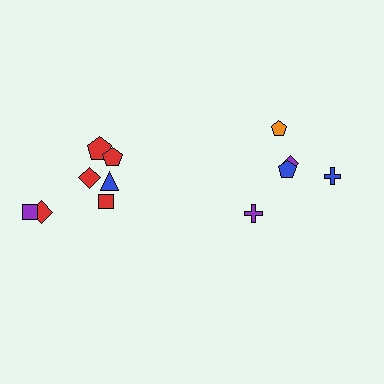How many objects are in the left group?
There are 7 objects.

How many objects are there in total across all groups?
There are 12 objects.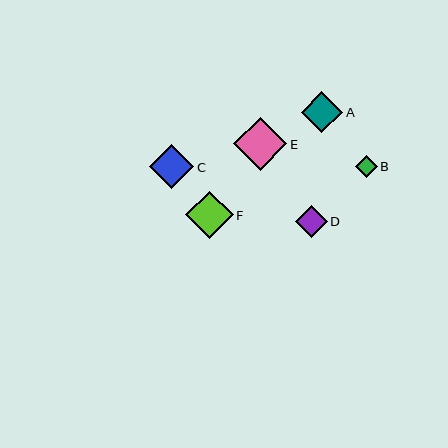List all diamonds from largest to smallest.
From largest to smallest: E, F, C, A, D, B.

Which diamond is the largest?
Diamond E is the largest with a size of approximately 53 pixels.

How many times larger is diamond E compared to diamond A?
Diamond E is approximately 1.3 times the size of diamond A.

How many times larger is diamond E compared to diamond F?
Diamond E is approximately 1.1 times the size of diamond F.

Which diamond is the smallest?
Diamond B is the smallest with a size of approximately 22 pixels.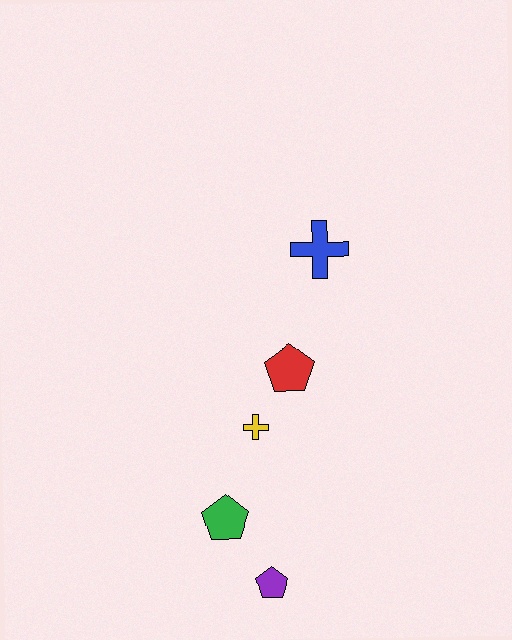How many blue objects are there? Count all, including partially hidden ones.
There is 1 blue object.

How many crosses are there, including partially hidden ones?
There are 2 crosses.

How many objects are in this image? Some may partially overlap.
There are 5 objects.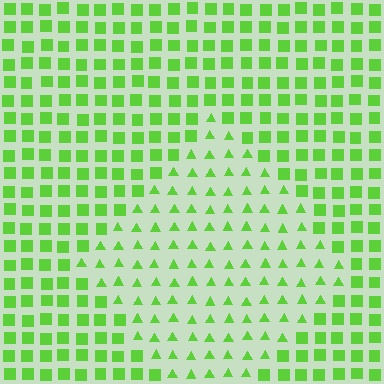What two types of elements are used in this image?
The image uses triangles inside the diamond region and squares outside it.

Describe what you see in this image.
The image is filled with small lime elements arranged in a uniform grid. A diamond-shaped region contains triangles, while the surrounding area contains squares. The boundary is defined purely by the change in element shape.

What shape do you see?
I see a diamond.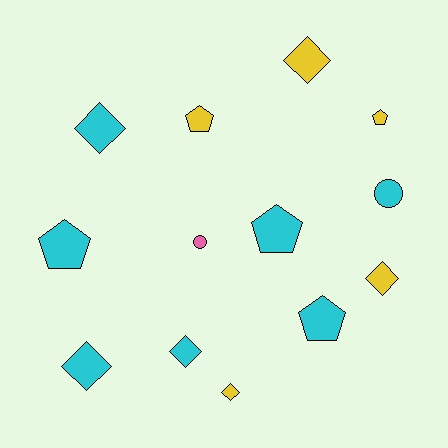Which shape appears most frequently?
Diamond, with 6 objects.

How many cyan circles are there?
There is 1 cyan circle.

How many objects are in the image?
There are 13 objects.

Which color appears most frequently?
Cyan, with 7 objects.